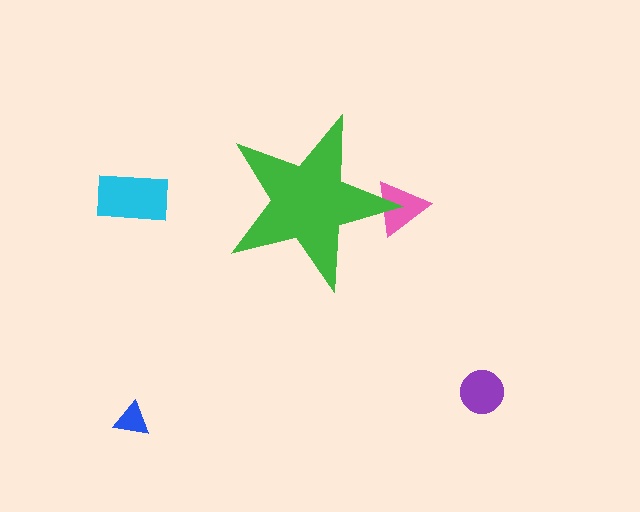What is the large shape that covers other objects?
A green star.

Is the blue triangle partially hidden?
No, the blue triangle is fully visible.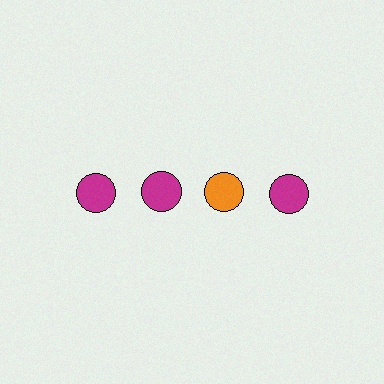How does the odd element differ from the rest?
It has a different color: orange instead of magenta.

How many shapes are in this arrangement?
There are 4 shapes arranged in a grid pattern.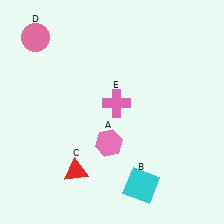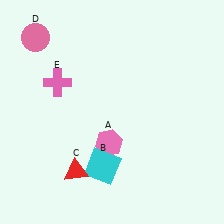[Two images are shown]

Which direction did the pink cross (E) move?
The pink cross (E) moved left.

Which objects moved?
The objects that moved are: the cyan square (B), the pink cross (E).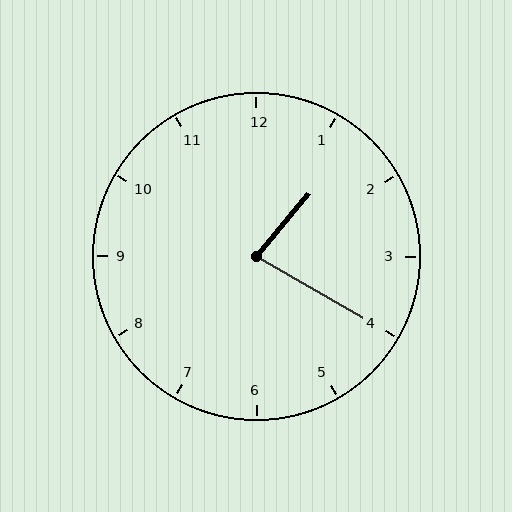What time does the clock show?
1:20.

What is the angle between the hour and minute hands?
Approximately 80 degrees.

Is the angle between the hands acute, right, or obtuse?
It is acute.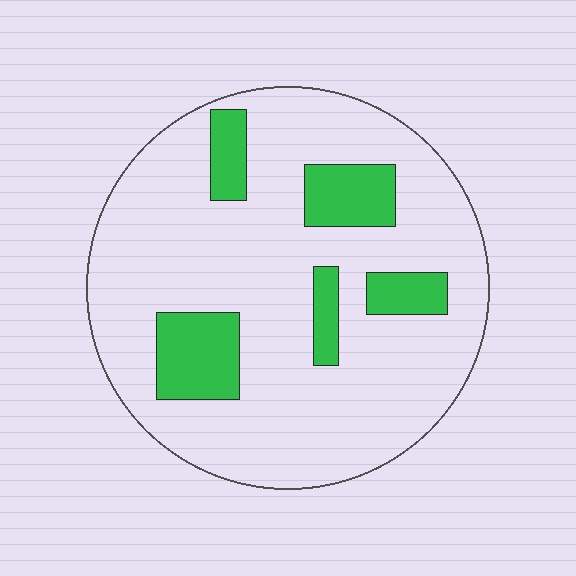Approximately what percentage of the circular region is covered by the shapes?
Approximately 20%.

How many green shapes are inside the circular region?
5.